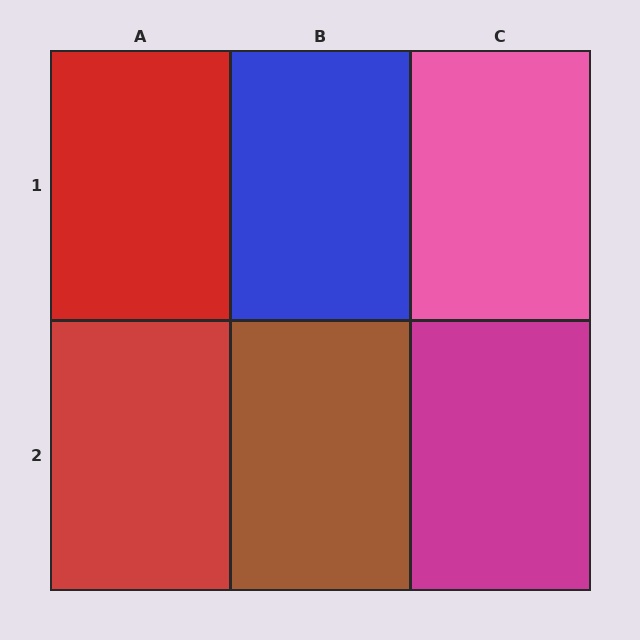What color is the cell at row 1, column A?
Red.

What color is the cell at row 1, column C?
Pink.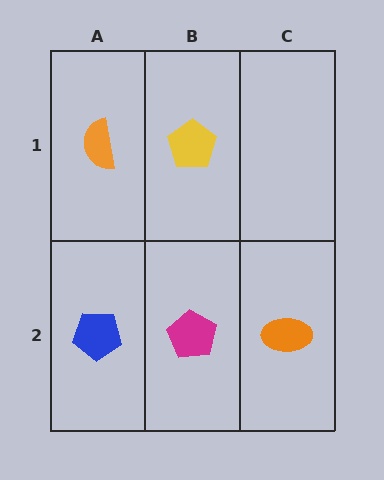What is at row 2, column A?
A blue pentagon.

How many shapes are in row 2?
3 shapes.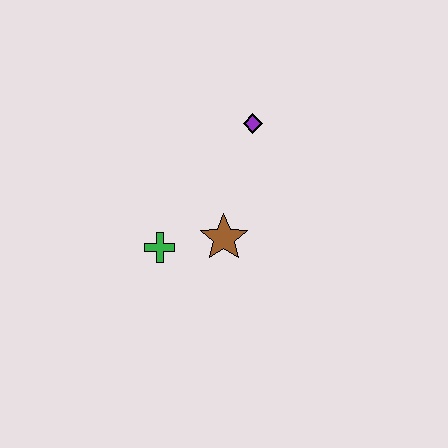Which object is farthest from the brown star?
The purple diamond is farthest from the brown star.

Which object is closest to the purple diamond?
The brown star is closest to the purple diamond.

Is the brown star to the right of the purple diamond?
No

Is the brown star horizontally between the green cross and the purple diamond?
Yes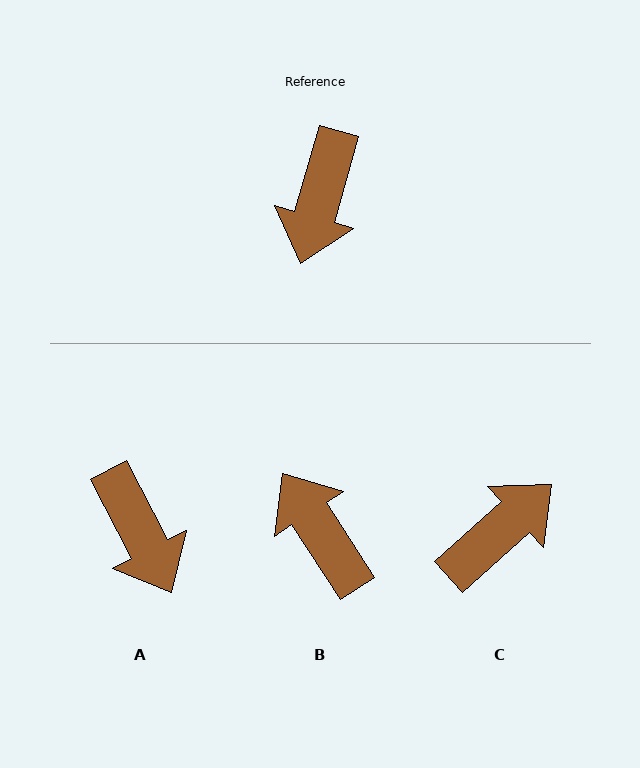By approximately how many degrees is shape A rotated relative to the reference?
Approximately 43 degrees counter-clockwise.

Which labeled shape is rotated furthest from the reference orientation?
C, about 148 degrees away.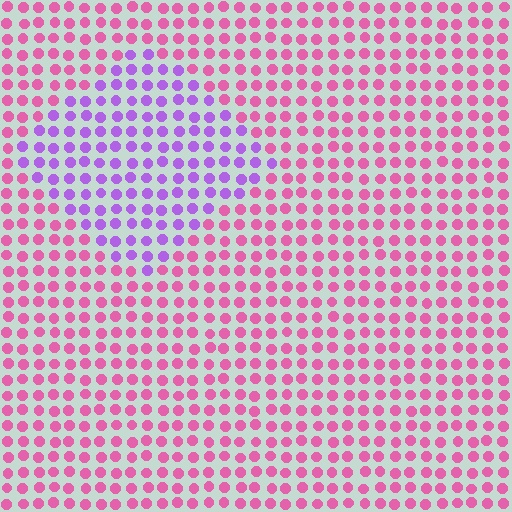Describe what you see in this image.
The image is filled with small pink elements in a uniform arrangement. A diamond-shaped region is visible where the elements are tinted to a slightly different hue, forming a subtle color boundary.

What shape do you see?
I see a diamond.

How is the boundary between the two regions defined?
The boundary is defined purely by a slight shift in hue (about 50 degrees). Spacing, size, and orientation are identical on both sides.